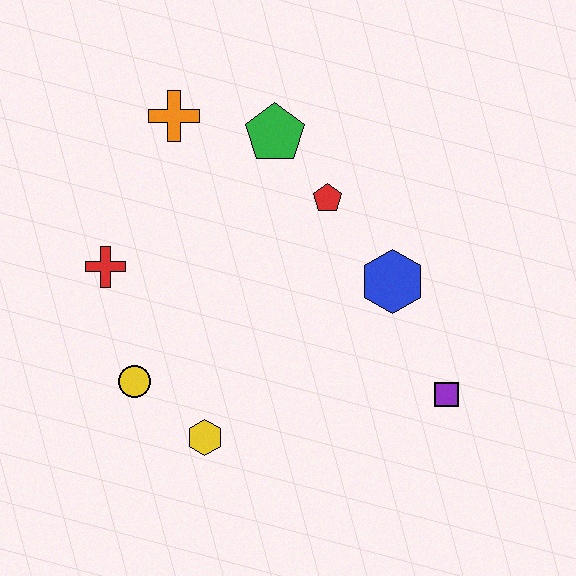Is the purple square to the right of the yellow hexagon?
Yes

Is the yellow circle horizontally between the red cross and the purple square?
Yes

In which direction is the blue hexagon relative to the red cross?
The blue hexagon is to the right of the red cross.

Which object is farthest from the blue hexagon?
The red cross is farthest from the blue hexagon.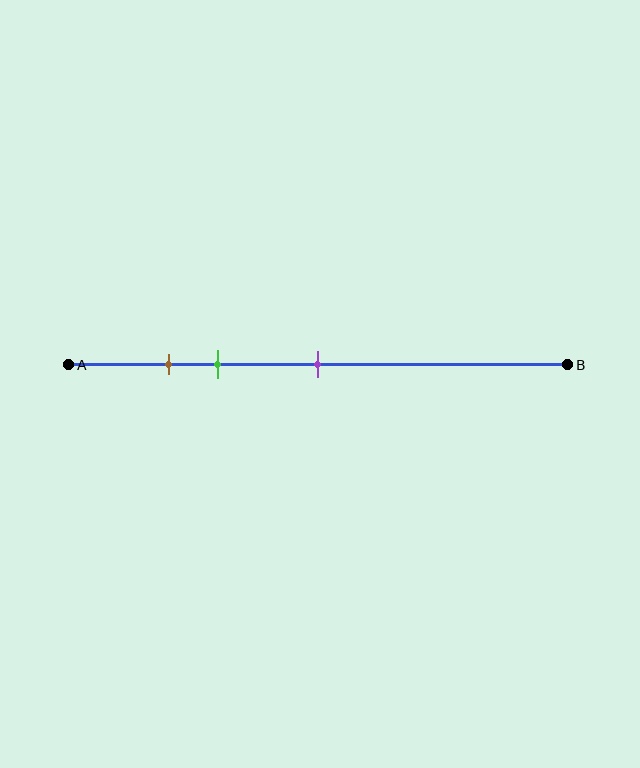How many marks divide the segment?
There are 3 marks dividing the segment.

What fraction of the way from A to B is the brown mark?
The brown mark is approximately 20% (0.2) of the way from A to B.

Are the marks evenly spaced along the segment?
No, the marks are not evenly spaced.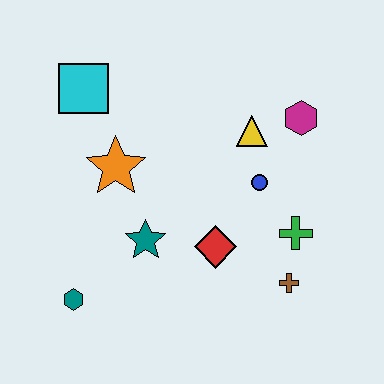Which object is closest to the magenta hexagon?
The yellow triangle is closest to the magenta hexagon.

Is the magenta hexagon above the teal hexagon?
Yes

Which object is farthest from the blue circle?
The teal hexagon is farthest from the blue circle.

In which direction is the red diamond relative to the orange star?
The red diamond is to the right of the orange star.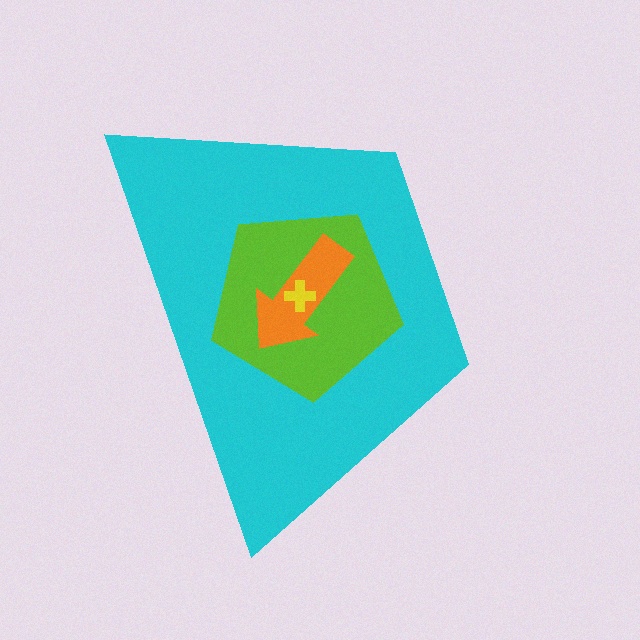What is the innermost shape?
The yellow cross.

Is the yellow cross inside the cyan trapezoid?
Yes.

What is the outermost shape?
The cyan trapezoid.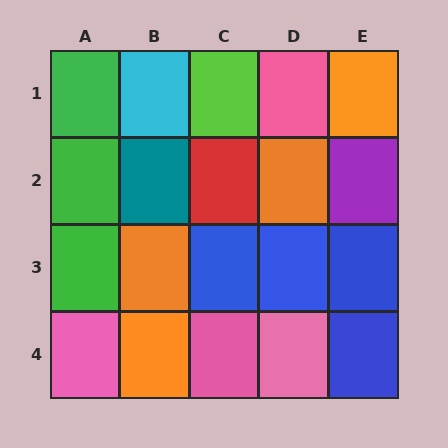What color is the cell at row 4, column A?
Pink.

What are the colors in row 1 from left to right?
Green, cyan, lime, pink, orange.